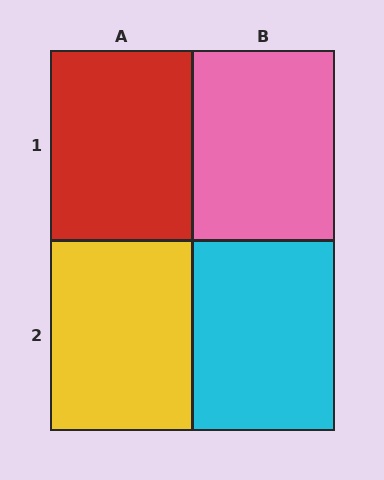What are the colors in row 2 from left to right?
Yellow, cyan.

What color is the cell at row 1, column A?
Red.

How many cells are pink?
1 cell is pink.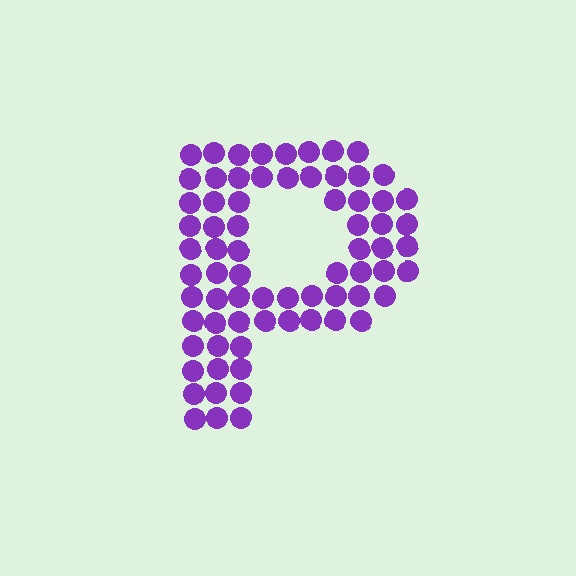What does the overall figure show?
The overall figure shows the letter P.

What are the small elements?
The small elements are circles.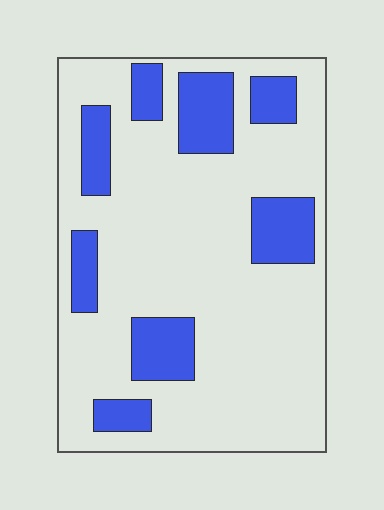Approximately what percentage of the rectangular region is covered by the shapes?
Approximately 20%.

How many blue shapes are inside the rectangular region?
8.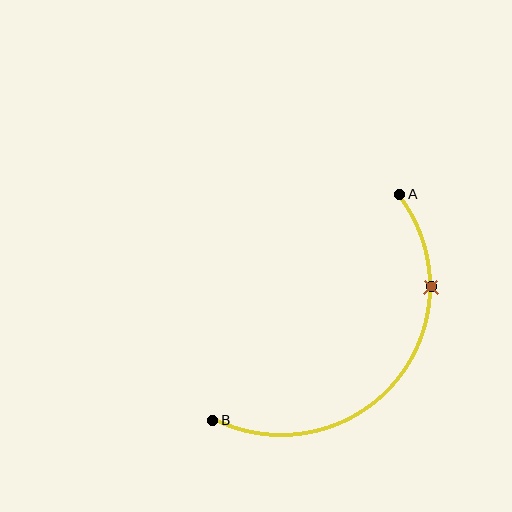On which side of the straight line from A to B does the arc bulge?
The arc bulges below and to the right of the straight line connecting A and B.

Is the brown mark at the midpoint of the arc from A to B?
No. The brown mark lies on the arc but is closer to endpoint A. The arc midpoint would be at the point on the curve equidistant along the arc from both A and B.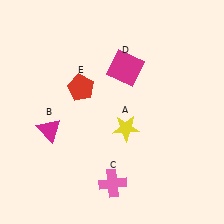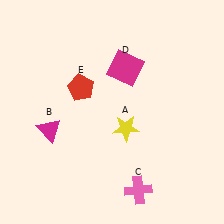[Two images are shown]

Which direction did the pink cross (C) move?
The pink cross (C) moved right.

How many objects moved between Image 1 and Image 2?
1 object moved between the two images.